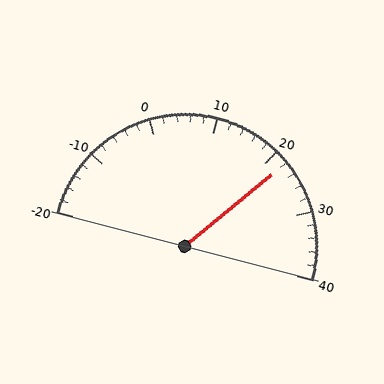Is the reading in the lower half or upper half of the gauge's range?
The reading is in the upper half of the range (-20 to 40).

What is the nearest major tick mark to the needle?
The nearest major tick mark is 20.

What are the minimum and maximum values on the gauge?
The gauge ranges from -20 to 40.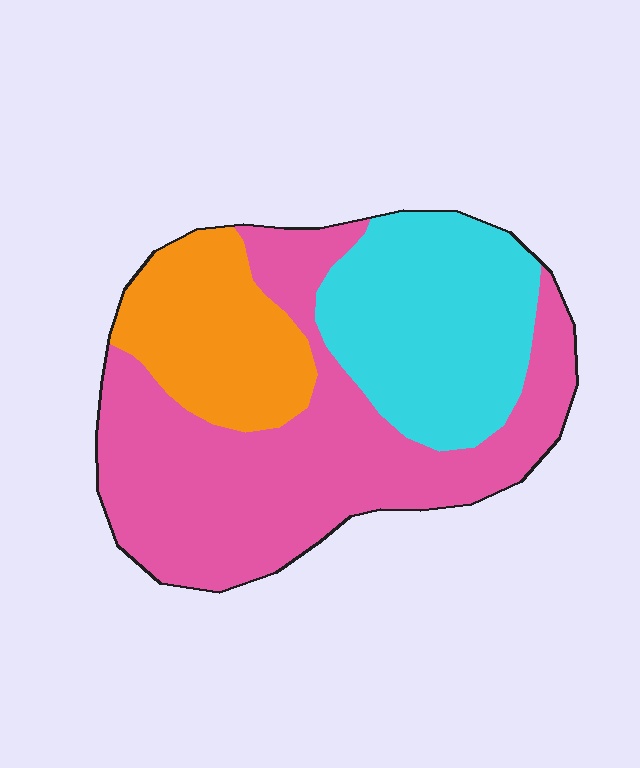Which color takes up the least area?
Orange, at roughly 20%.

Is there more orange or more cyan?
Cyan.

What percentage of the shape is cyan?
Cyan takes up between a sixth and a third of the shape.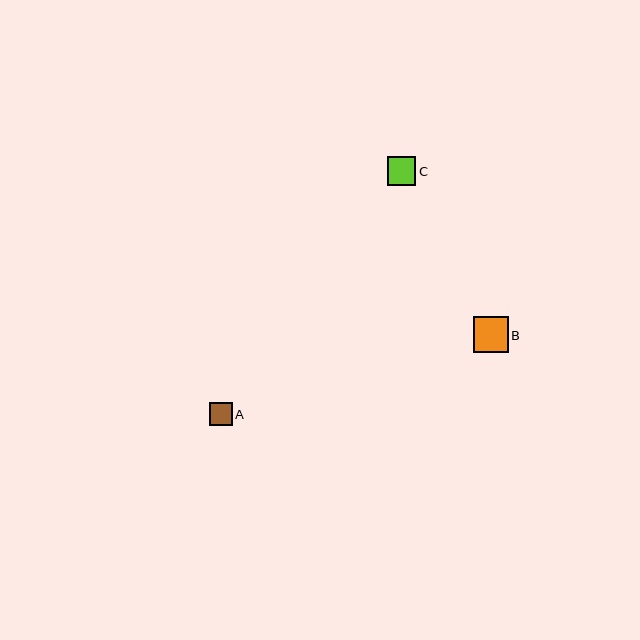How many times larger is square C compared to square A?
Square C is approximately 1.2 times the size of square A.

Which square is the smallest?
Square A is the smallest with a size of approximately 23 pixels.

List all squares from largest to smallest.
From largest to smallest: B, C, A.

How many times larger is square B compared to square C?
Square B is approximately 1.2 times the size of square C.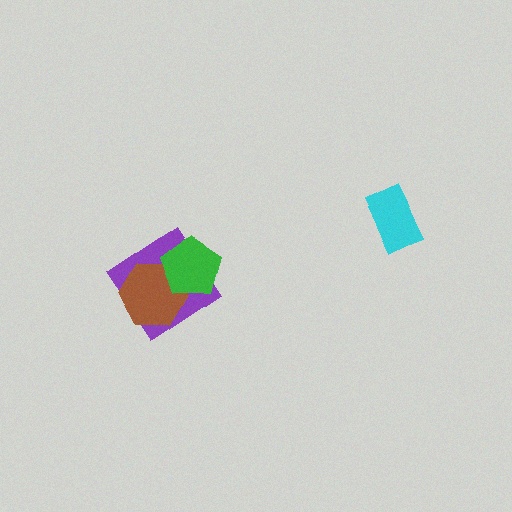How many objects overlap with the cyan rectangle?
0 objects overlap with the cyan rectangle.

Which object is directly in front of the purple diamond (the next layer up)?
The brown hexagon is directly in front of the purple diamond.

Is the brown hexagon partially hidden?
Yes, it is partially covered by another shape.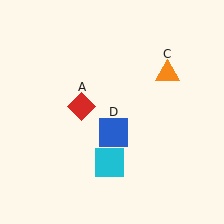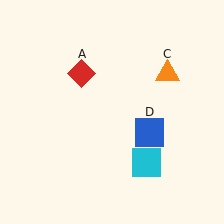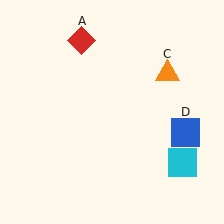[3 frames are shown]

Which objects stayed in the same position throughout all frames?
Orange triangle (object C) remained stationary.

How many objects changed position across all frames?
3 objects changed position: red diamond (object A), cyan square (object B), blue square (object D).